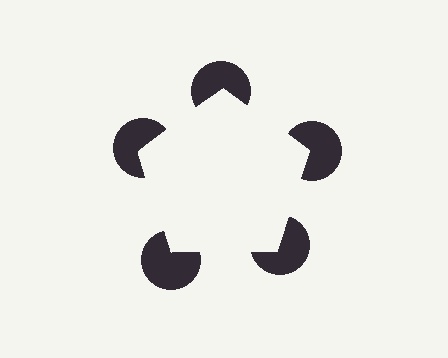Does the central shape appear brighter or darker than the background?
It typically appears slightly brighter than the background, even though no actual brightness change is drawn.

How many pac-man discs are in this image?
There are 5 — one at each vertex of the illusory pentagon.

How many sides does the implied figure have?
5 sides.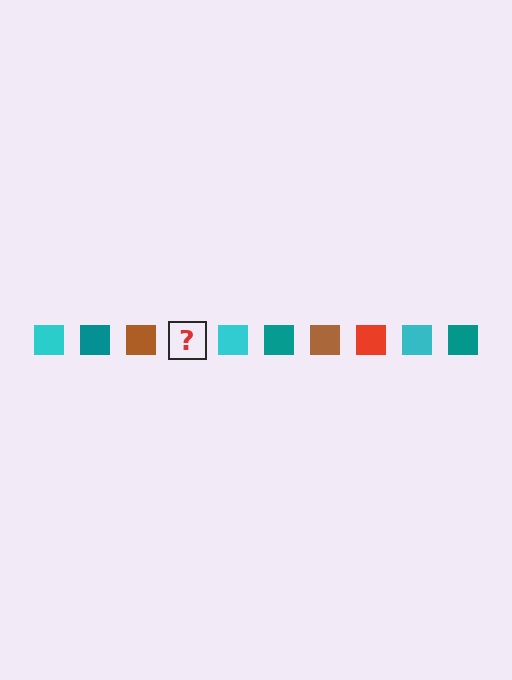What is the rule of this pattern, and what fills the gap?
The rule is that the pattern cycles through cyan, teal, brown, red squares. The gap should be filled with a red square.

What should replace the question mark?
The question mark should be replaced with a red square.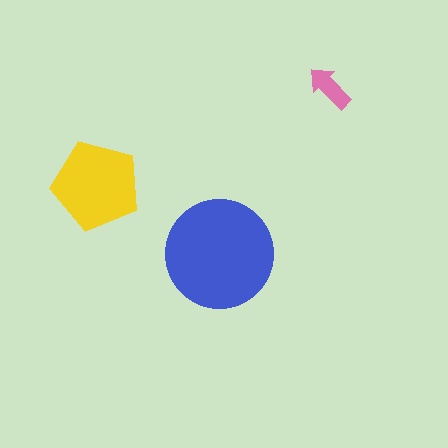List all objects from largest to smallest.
The blue circle, the yellow pentagon, the pink arrow.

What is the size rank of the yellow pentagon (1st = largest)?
2nd.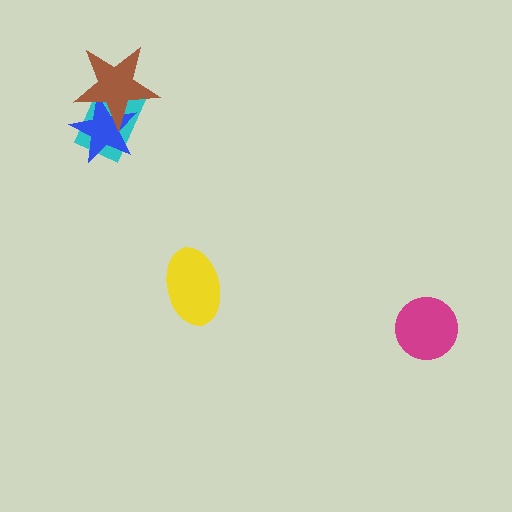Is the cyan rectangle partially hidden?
Yes, it is partially covered by another shape.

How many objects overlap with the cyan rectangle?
2 objects overlap with the cyan rectangle.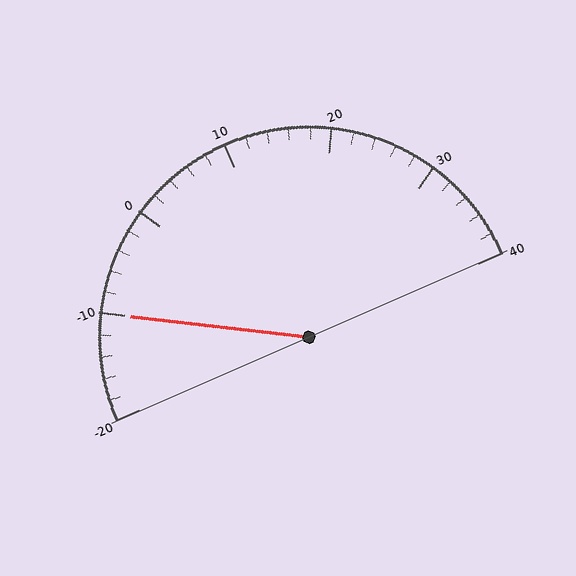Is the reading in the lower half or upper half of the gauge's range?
The reading is in the lower half of the range (-20 to 40).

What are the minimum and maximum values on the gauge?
The gauge ranges from -20 to 40.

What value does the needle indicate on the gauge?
The needle indicates approximately -10.